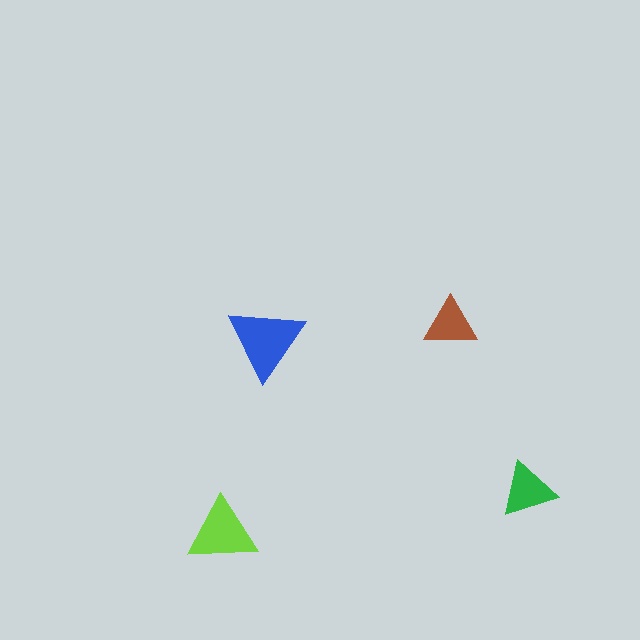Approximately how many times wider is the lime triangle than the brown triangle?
About 1.5 times wider.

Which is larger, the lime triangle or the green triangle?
The lime one.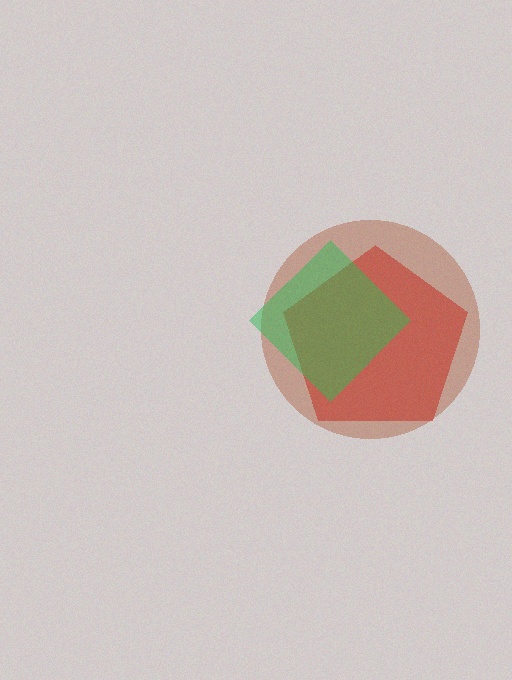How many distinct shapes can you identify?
There are 3 distinct shapes: a red pentagon, a brown circle, a green diamond.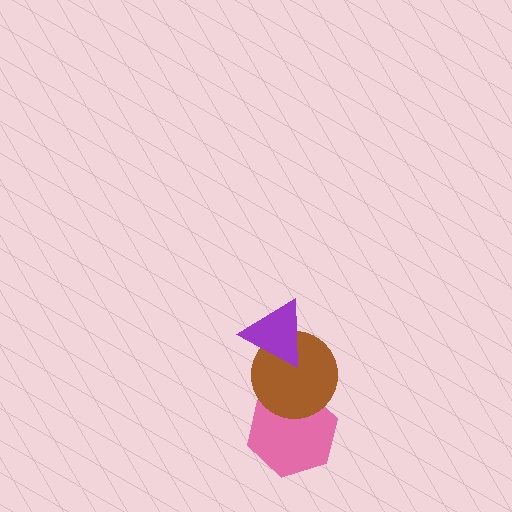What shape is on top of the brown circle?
The purple triangle is on top of the brown circle.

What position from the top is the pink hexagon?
The pink hexagon is 3rd from the top.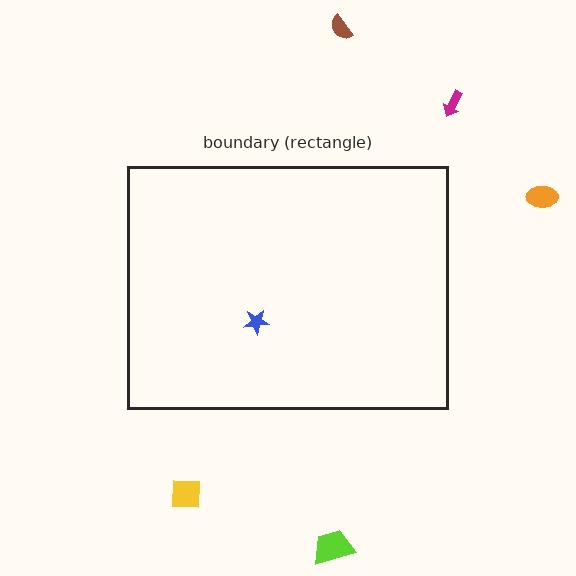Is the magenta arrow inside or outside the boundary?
Outside.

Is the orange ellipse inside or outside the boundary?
Outside.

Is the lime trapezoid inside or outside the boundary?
Outside.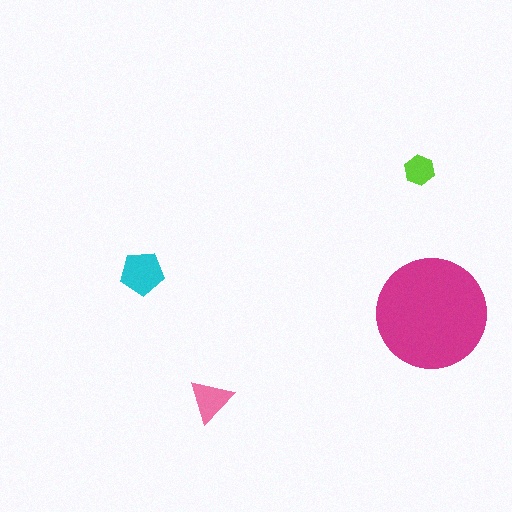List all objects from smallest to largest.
The lime hexagon, the pink triangle, the cyan pentagon, the magenta circle.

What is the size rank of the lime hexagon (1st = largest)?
4th.